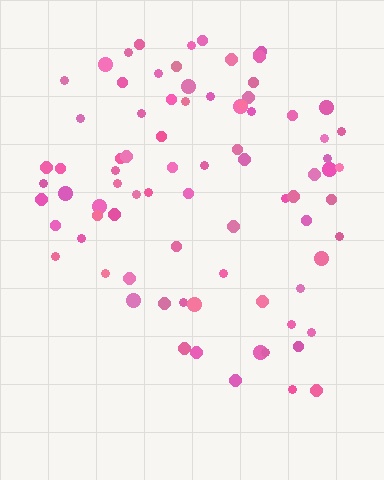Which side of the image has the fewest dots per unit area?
The bottom.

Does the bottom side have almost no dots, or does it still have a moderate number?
Still a moderate number, just noticeably fewer than the top.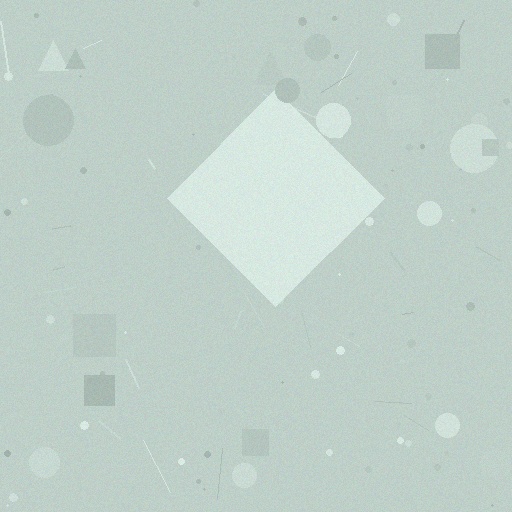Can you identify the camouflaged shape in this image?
The camouflaged shape is a diamond.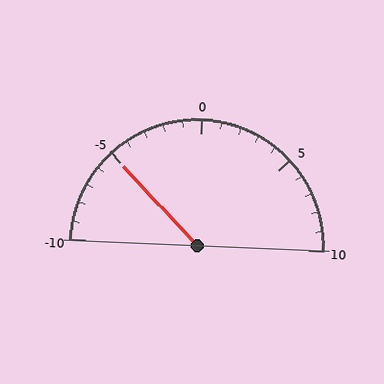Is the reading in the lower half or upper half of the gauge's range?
The reading is in the lower half of the range (-10 to 10).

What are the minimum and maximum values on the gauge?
The gauge ranges from -10 to 10.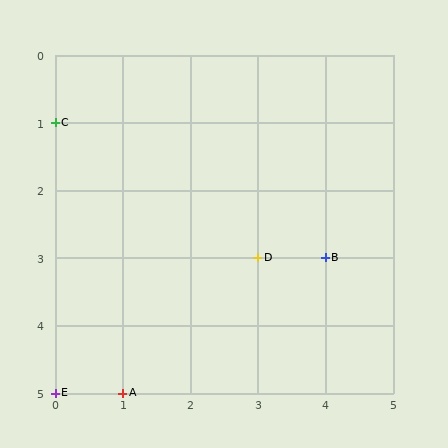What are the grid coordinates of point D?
Point D is at grid coordinates (3, 3).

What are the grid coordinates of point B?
Point B is at grid coordinates (4, 3).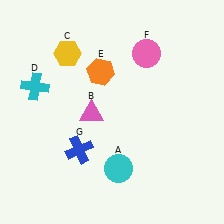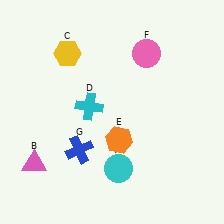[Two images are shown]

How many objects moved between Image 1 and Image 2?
3 objects moved between the two images.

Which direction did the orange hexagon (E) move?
The orange hexagon (E) moved down.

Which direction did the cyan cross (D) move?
The cyan cross (D) moved right.